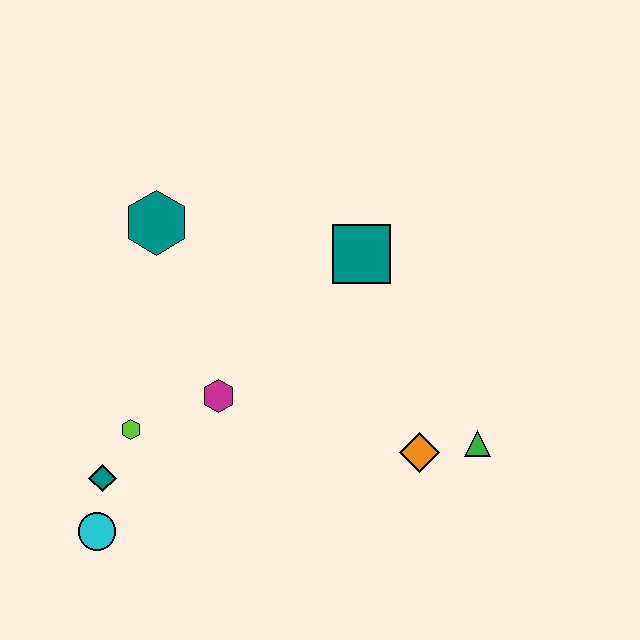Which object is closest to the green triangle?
The orange diamond is closest to the green triangle.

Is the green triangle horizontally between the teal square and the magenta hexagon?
No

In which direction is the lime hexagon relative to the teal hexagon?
The lime hexagon is below the teal hexagon.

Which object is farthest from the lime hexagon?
The green triangle is farthest from the lime hexagon.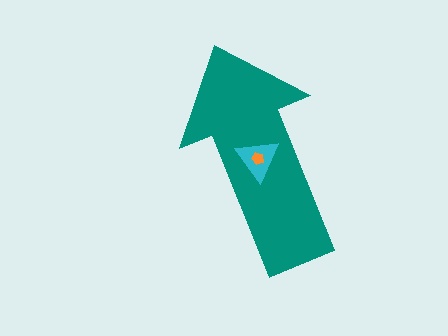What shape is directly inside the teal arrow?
The cyan triangle.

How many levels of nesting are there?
3.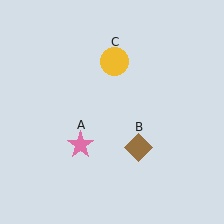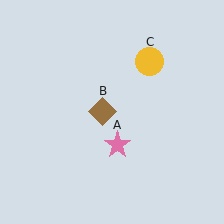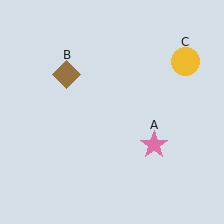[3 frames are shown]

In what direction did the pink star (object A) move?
The pink star (object A) moved right.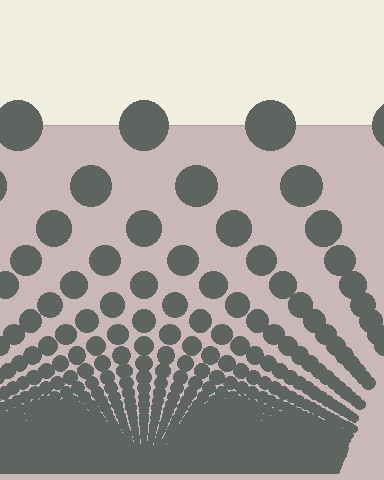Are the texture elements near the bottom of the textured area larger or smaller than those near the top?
Smaller. The gradient is inverted — elements near the bottom are smaller and denser.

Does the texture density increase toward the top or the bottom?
Density increases toward the bottom.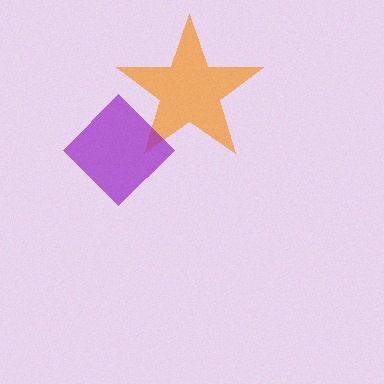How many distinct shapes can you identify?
There are 2 distinct shapes: an orange star, a purple diamond.